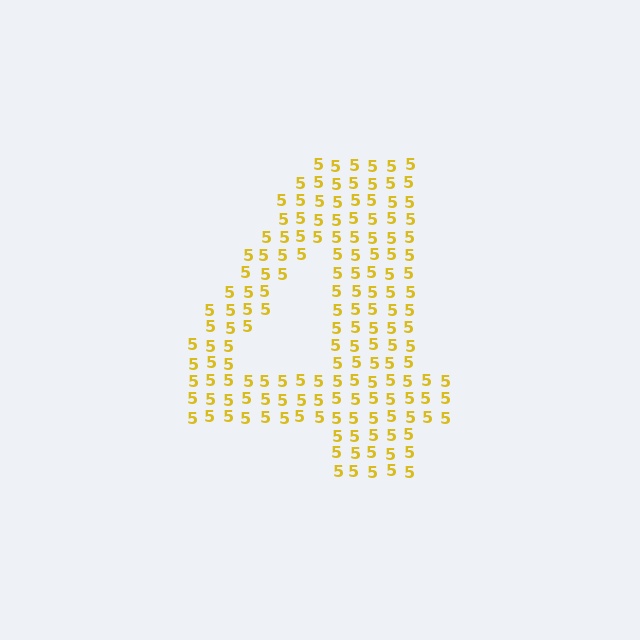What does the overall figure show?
The overall figure shows the digit 4.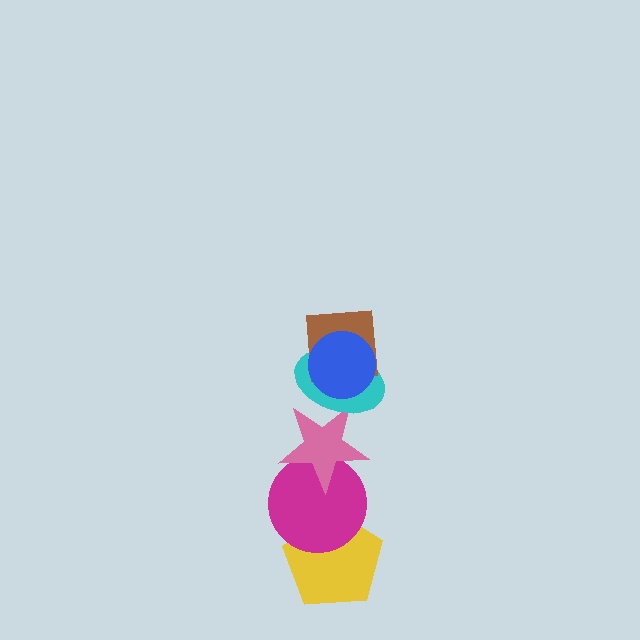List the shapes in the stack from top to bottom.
From top to bottom: the blue circle, the brown square, the cyan ellipse, the pink star, the magenta circle, the yellow pentagon.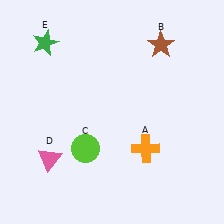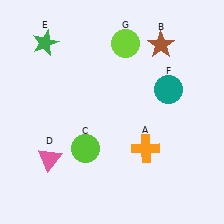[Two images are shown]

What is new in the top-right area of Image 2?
A teal circle (F) was added in the top-right area of Image 2.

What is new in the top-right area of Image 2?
A lime circle (G) was added in the top-right area of Image 2.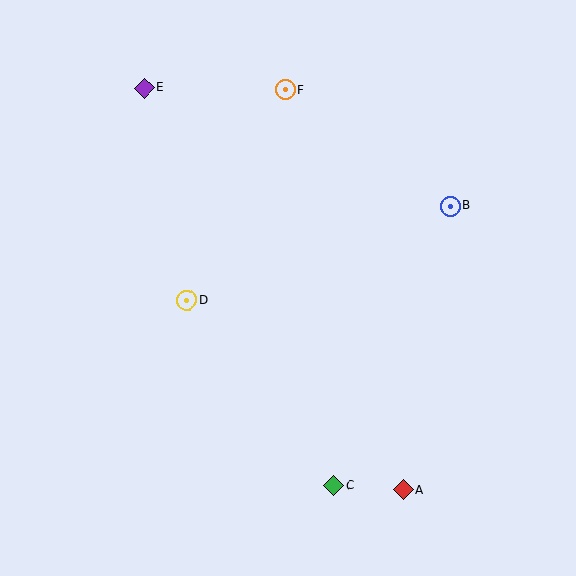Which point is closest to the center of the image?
Point D at (187, 300) is closest to the center.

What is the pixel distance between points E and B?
The distance between E and B is 328 pixels.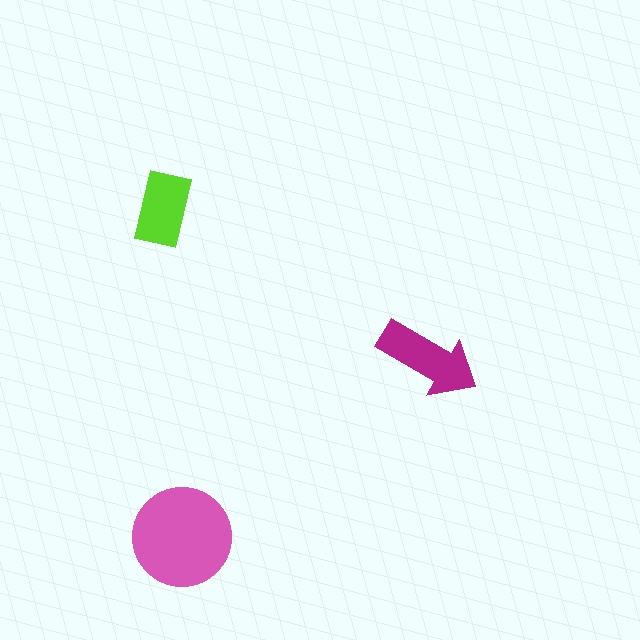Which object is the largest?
The pink circle.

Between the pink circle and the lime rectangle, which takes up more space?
The pink circle.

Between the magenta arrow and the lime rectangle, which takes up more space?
The magenta arrow.